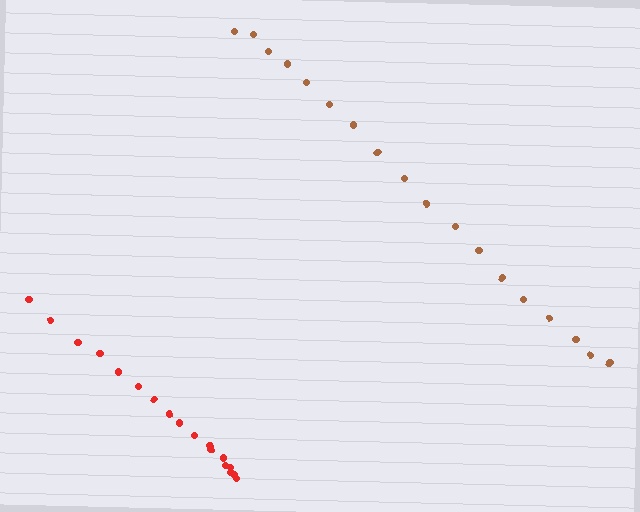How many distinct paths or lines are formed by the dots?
There are 2 distinct paths.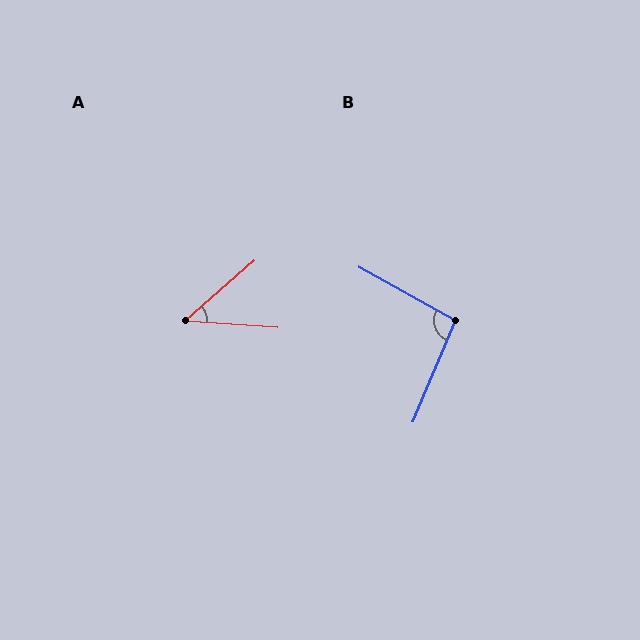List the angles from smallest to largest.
A (45°), B (96°).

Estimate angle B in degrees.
Approximately 96 degrees.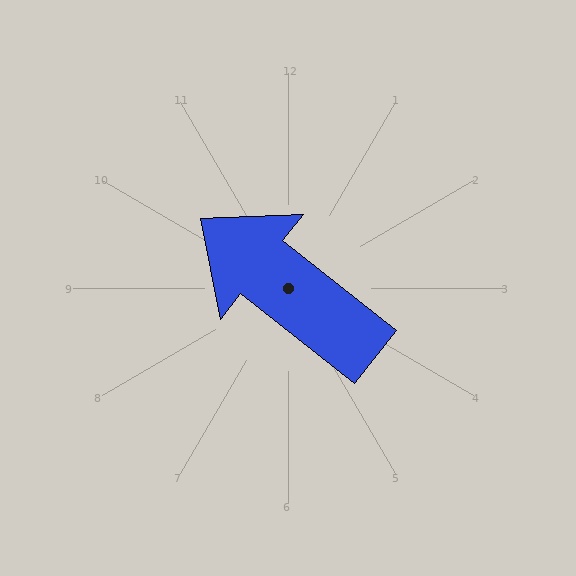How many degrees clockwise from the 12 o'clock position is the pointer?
Approximately 308 degrees.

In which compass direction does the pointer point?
Northwest.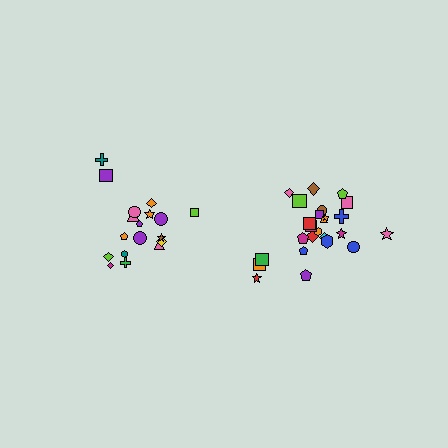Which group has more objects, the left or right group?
The right group.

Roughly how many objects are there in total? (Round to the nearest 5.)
Roughly 45 objects in total.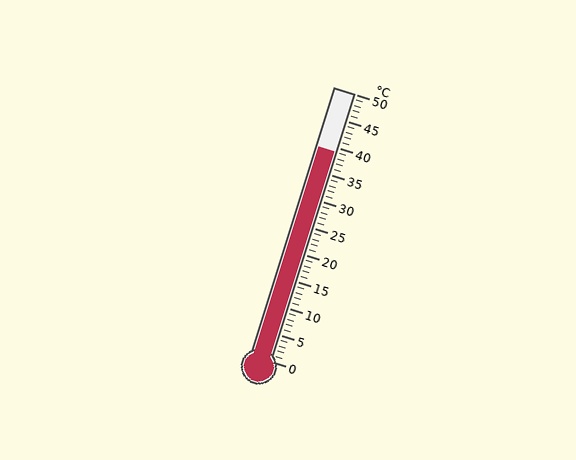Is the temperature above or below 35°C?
The temperature is above 35°C.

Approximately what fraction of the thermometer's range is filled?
The thermometer is filled to approximately 80% of its range.